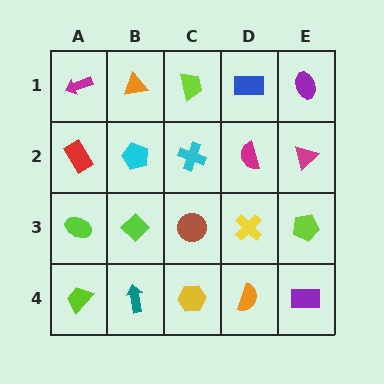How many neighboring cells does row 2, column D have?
4.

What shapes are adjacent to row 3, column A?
A red rectangle (row 2, column A), a lime trapezoid (row 4, column A), a lime diamond (row 3, column B).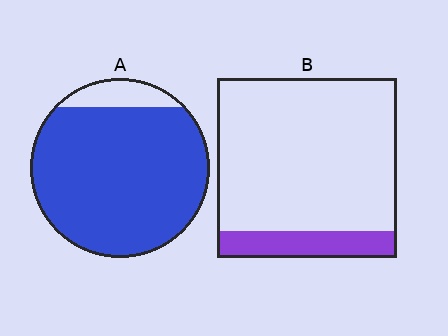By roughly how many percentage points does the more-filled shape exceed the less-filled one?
By roughly 75 percentage points (A over B).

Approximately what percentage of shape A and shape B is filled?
A is approximately 90% and B is approximately 15%.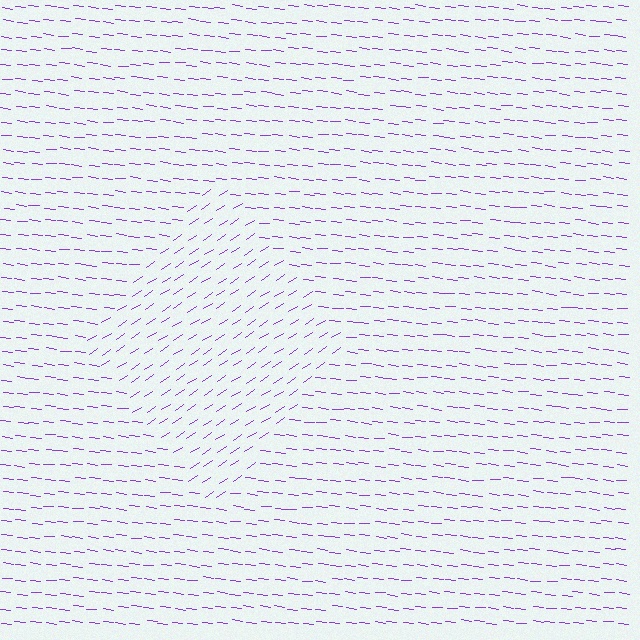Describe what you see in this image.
The image is filled with small purple line segments. A diamond region in the image has lines oriented differently from the surrounding lines, creating a visible texture boundary.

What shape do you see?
I see a diamond.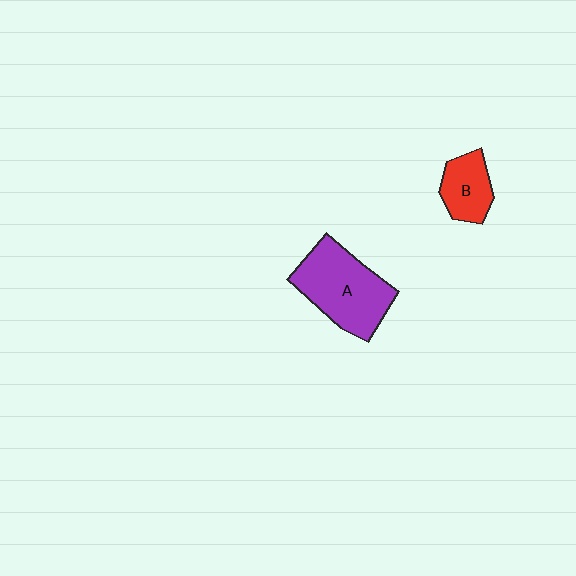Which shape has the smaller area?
Shape B (red).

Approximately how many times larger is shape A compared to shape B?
Approximately 2.1 times.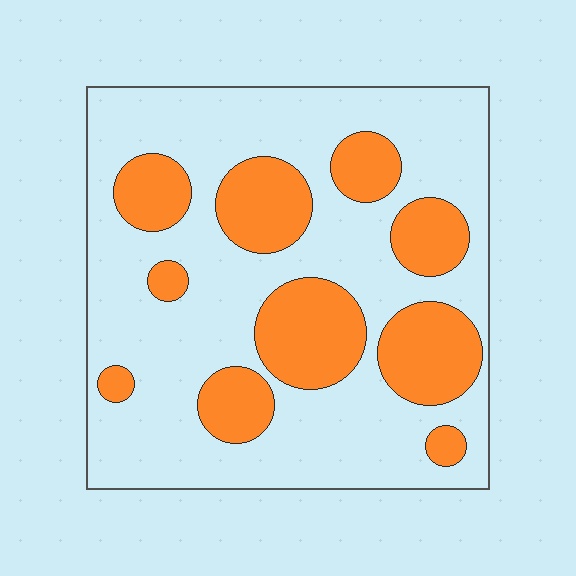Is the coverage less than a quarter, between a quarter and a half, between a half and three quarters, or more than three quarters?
Between a quarter and a half.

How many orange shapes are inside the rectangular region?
10.